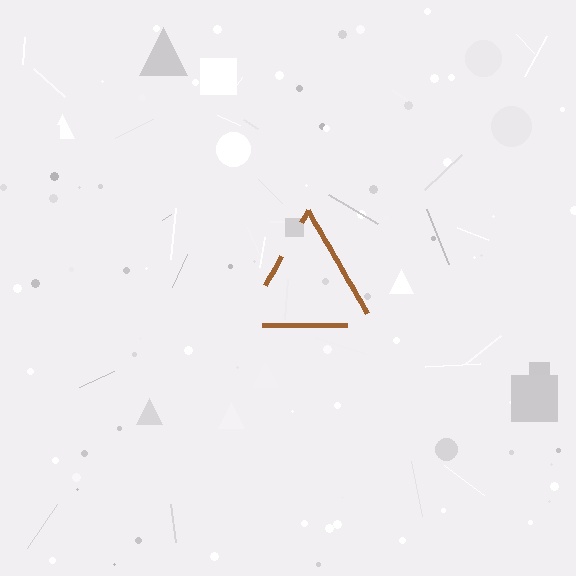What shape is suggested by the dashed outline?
The dashed outline suggests a triangle.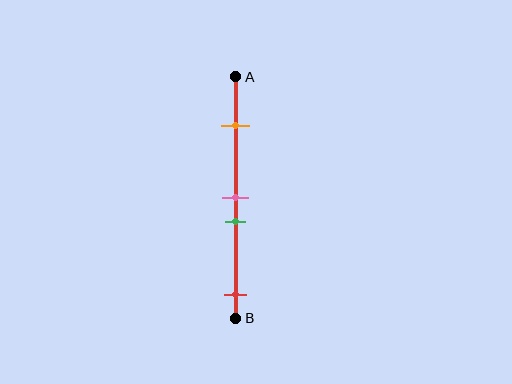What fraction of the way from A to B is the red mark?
The red mark is approximately 90% (0.9) of the way from A to B.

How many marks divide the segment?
There are 4 marks dividing the segment.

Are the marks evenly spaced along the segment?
No, the marks are not evenly spaced.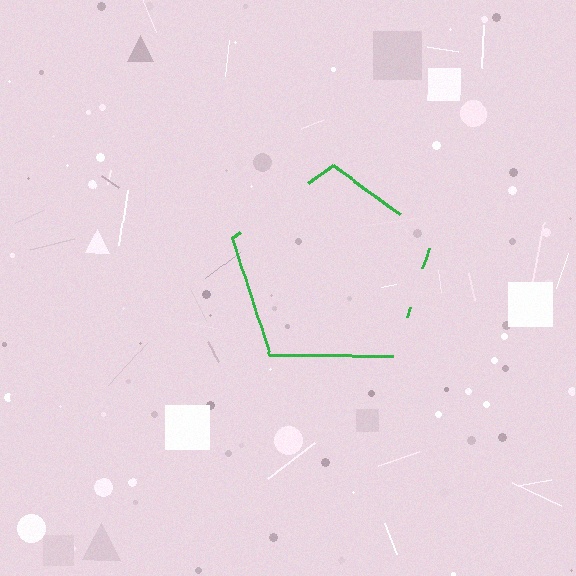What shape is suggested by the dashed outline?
The dashed outline suggests a pentagon.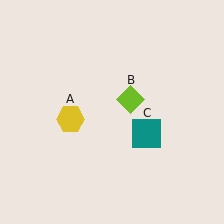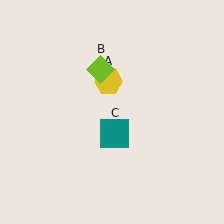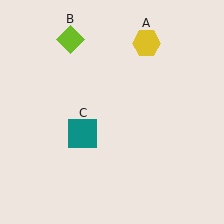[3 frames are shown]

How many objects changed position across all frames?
3 objects changed position: yellow hexagon (object A), lime diamond (object B), teal square (object C).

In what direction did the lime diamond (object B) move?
The lime diamond (object B) moved up and to the left.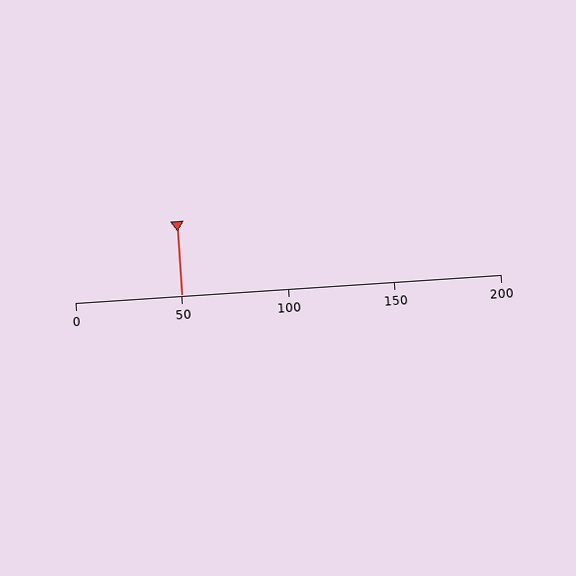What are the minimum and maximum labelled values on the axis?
The axis runs from 0 to 200.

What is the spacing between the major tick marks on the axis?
The major ticks are spaced 50 apart.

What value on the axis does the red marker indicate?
The marker indicates approximately 50.